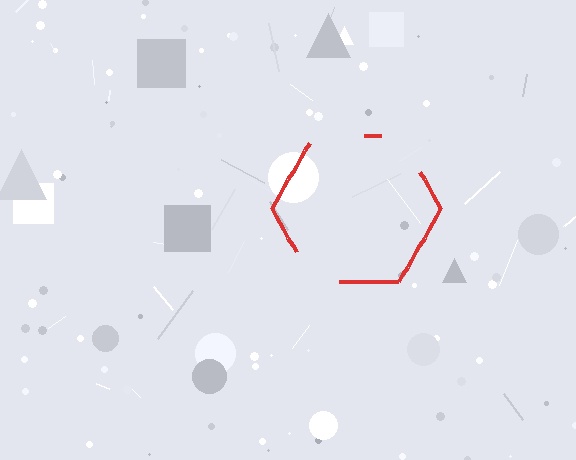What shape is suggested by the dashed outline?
The dashed outline suggests a hexagon.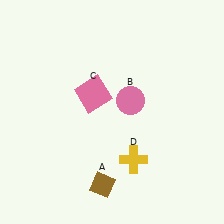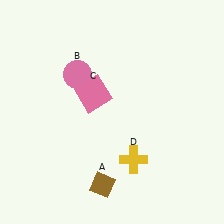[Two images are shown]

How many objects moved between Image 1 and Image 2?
1 object moved between the two images.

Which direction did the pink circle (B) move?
The pink circle (B) moved left.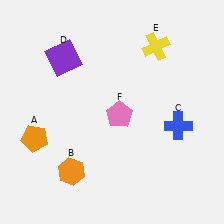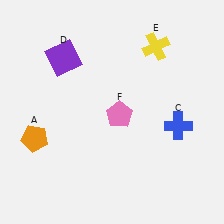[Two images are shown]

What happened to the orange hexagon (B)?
The orange hexagon (B) was removed in Image 2. It was in the bottom-left area of Image 1.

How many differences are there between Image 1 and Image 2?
There is 1 difference between the two images.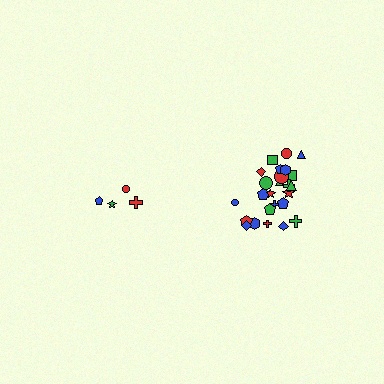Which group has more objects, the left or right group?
The right group.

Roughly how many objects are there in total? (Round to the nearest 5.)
Roughly 30 objects in total.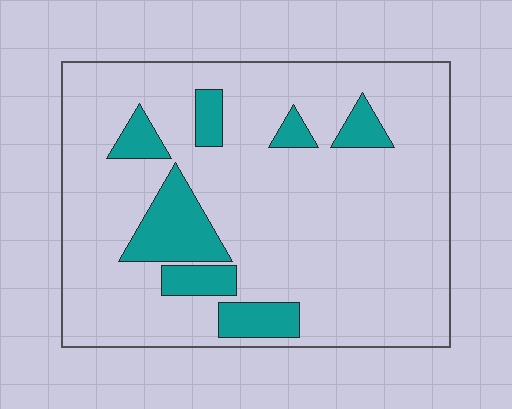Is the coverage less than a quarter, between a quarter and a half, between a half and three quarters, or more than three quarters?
Less than a quarter.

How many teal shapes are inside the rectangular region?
7.